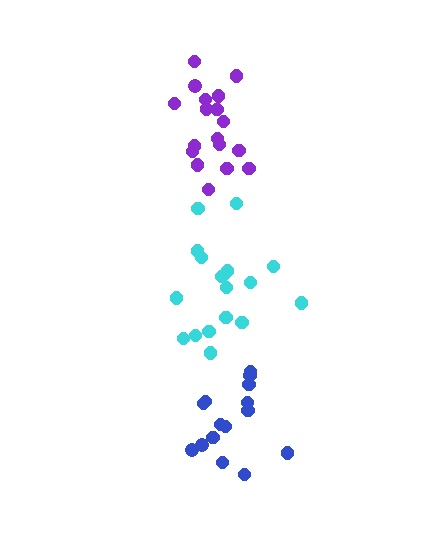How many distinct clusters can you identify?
There are 3 distinct clusters.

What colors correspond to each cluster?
The clusters are colored: purple, blue, cyan.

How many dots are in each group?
Group 1: 18 dots, Group 2: 15 dots, Group 3: 17 dots (50 total).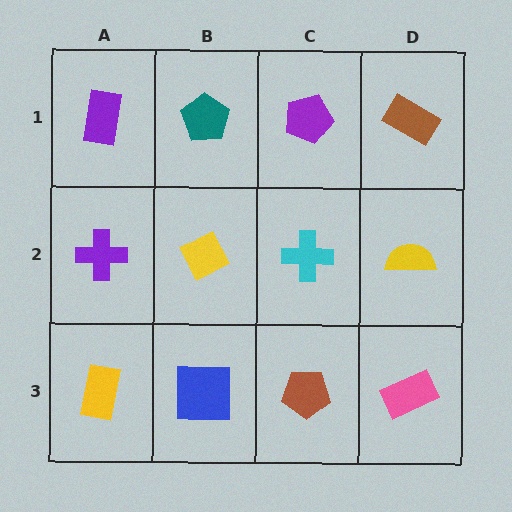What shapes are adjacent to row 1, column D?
A yellow semicircle (row 2, column D), a purple pentagon (row 1, column C).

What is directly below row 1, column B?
A yellow diamond.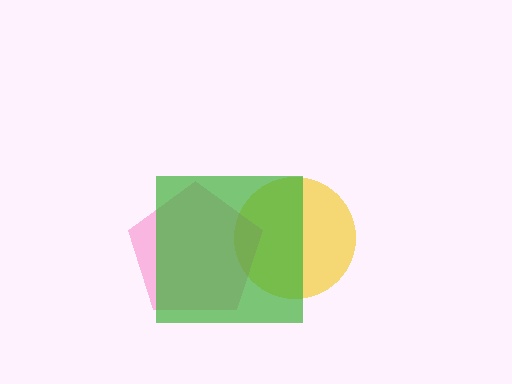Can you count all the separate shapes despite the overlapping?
Yes, there are 3 separate shapes.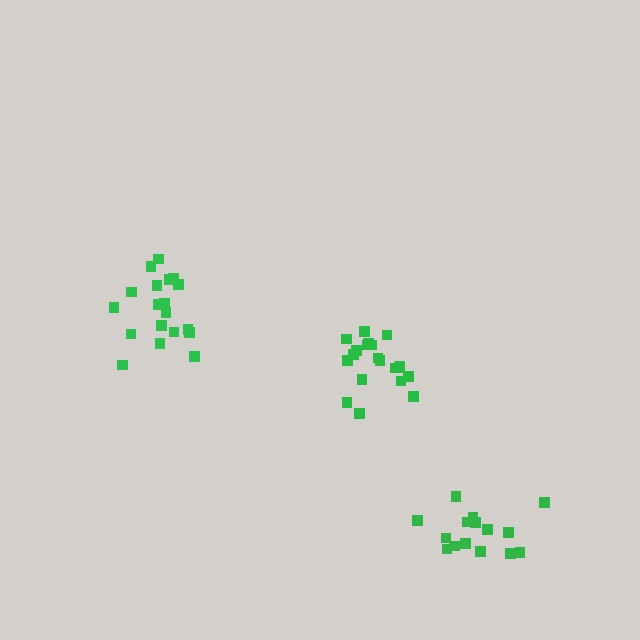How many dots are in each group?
Group 1: 15 dots, Group 2: 20 dots, Group 3: 20 dots (55 total).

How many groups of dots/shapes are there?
There are 3 groups.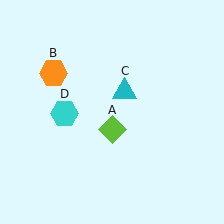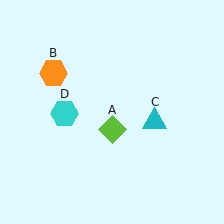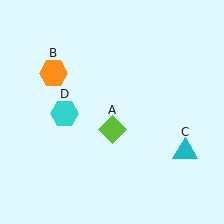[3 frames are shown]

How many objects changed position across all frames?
1 object changed position: cyan triangle (object C).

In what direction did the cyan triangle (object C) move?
The cyan triangle (object C) moved down and to the right.